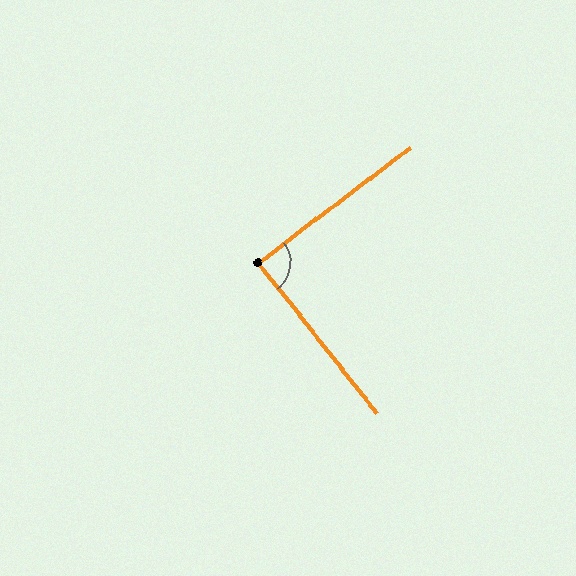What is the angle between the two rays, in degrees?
Approximately 89 degrees.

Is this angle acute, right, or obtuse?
It is approximately a right angle.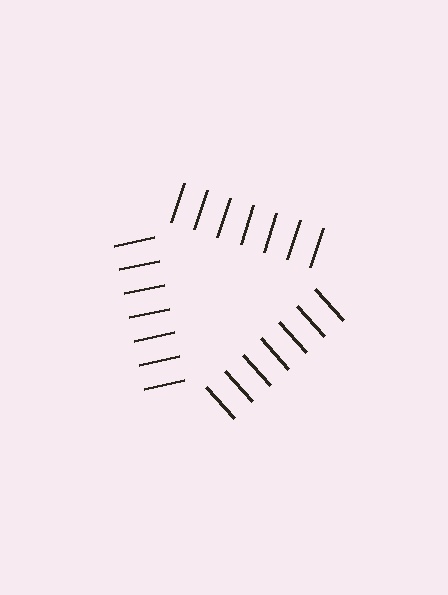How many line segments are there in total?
21 — 7 along each of the 3 edges.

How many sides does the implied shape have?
3 sides — the line-ends trace a triangle.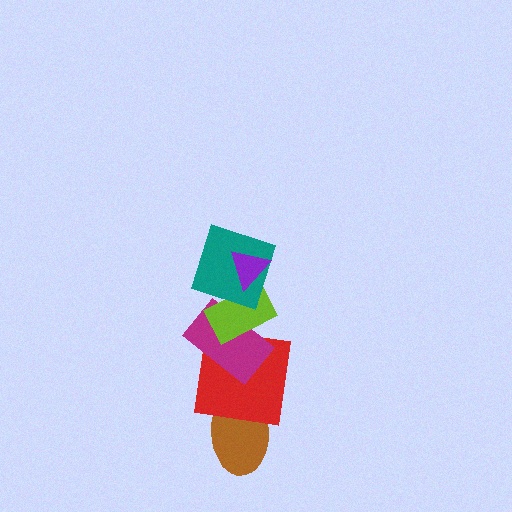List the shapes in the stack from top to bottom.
From top to bottom: the purple triangle, the teal square, the lime rectangle, the magenta rectangle, the red square, the brown ellipse.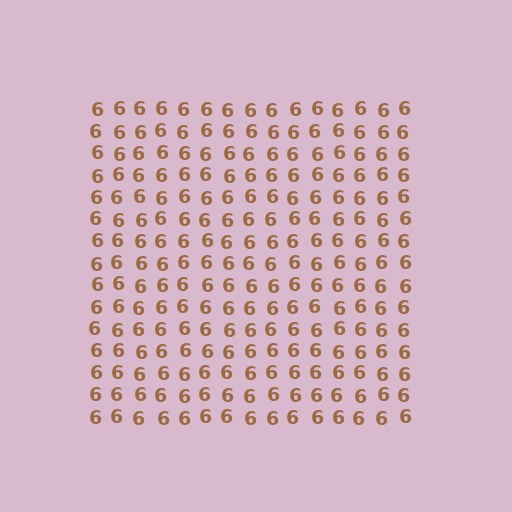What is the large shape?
The large shape is a square.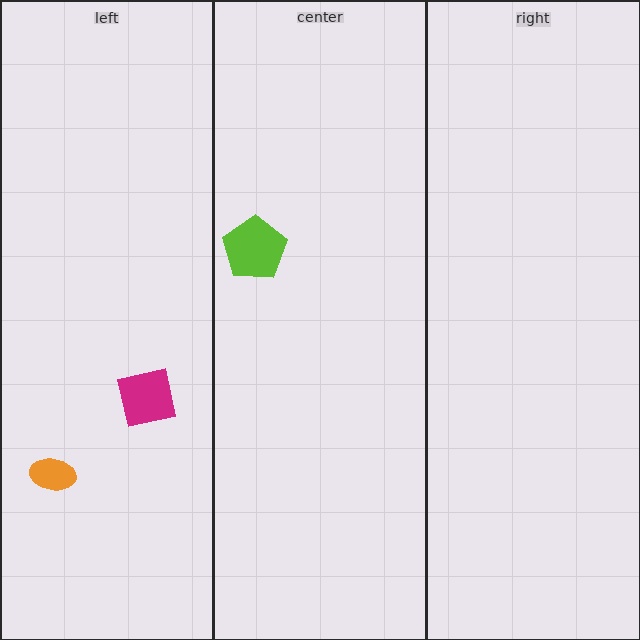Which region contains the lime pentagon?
The center region.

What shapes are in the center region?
The lime pentagon.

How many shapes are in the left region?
2.